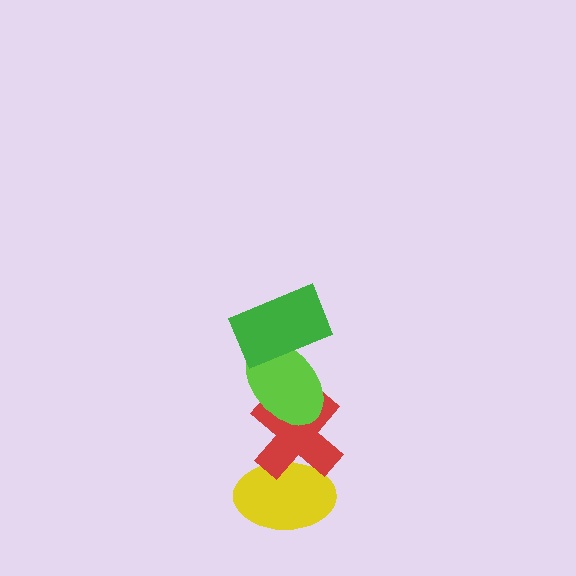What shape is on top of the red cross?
The lime ellipse is on top of the red cross.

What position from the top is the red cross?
The red cross is 3rd from the top.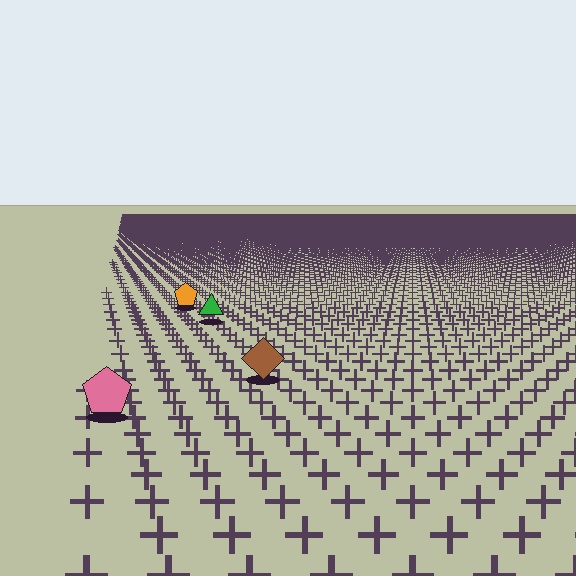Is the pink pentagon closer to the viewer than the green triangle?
Yes. The pink pentagon is closer — you can tell from the texture gradient: the ground texture is coarser near it.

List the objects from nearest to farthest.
From nearest to farthest: the pink pentagon, the brown diamond, the green triangle, the orange pentagon.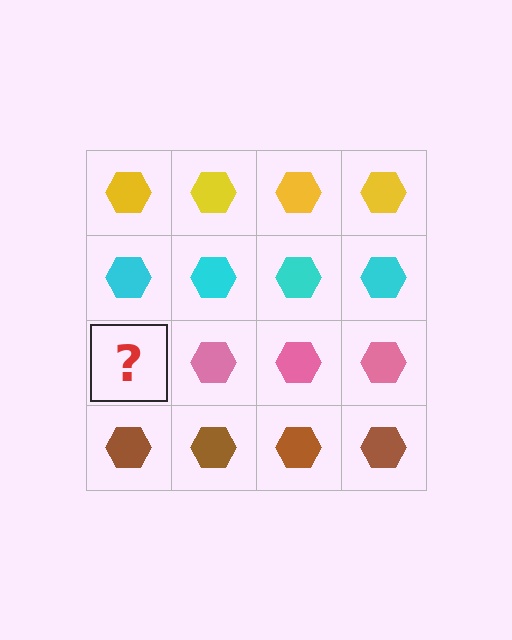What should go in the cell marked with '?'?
The missing cell should contain a pink hexagon.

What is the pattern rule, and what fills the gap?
The rule is that each row has a consistent color. The gap should be filled with a pink hexagon.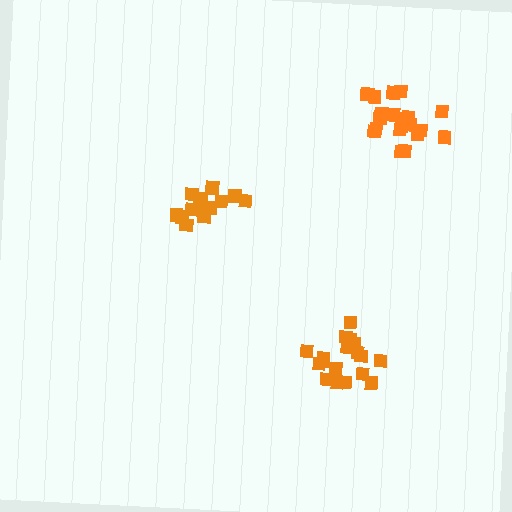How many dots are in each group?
Group 1: 14 dots, Group 2: 20 dots, Group 3: 20 dots (54 total).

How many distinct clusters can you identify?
There are 3 distinct clusters.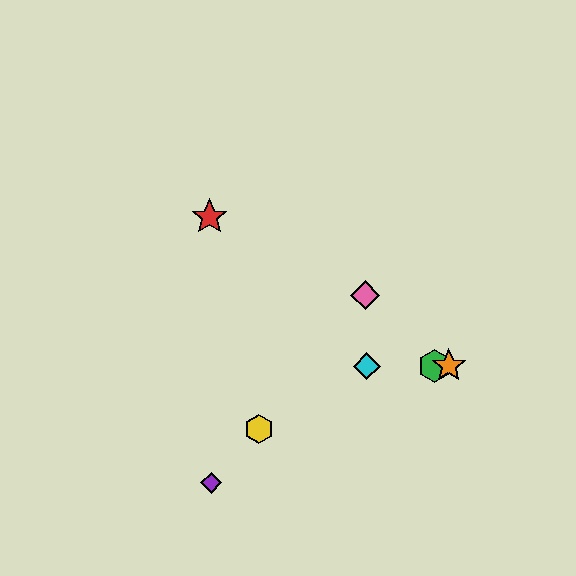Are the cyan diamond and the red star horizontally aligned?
No, the cyan diamond is at y≈366 and the red star is at y≈217.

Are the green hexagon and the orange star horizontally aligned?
Yes, both are at y≈366.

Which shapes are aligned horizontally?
The blue diamond, the green hexagon, the orange star, the cyan diamond are aligned horizontally.